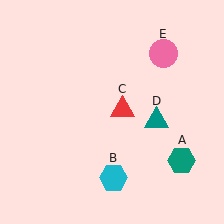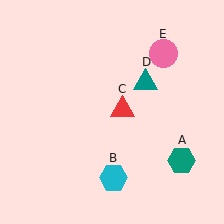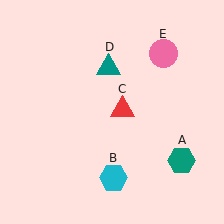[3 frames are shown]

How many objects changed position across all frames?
1 object changed position: teal triangle (object D).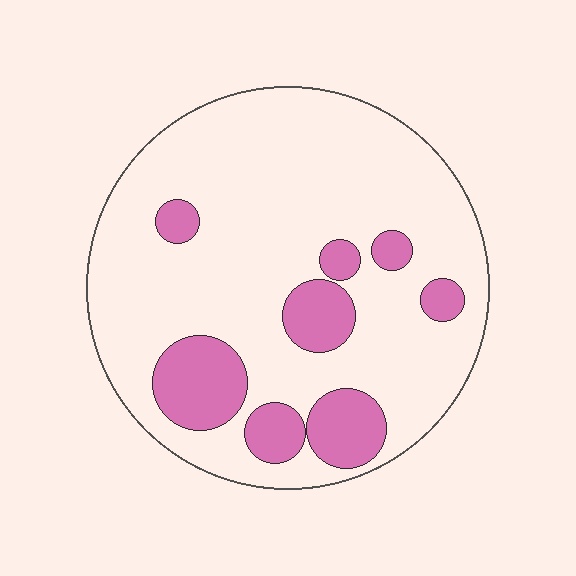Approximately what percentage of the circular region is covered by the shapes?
Approximately 20%.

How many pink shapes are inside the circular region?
8.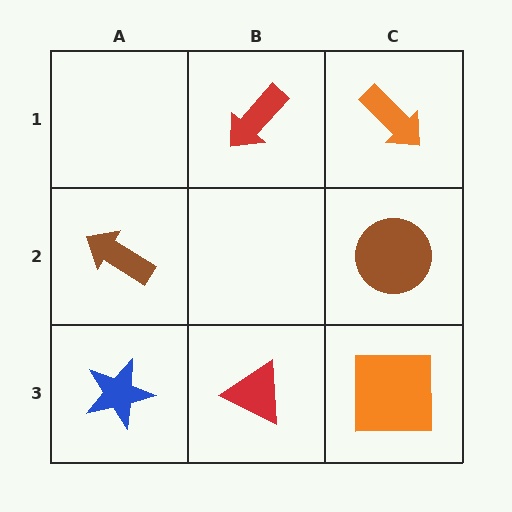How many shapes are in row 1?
2 shapes.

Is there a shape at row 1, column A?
No, that cell is empty.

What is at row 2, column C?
A brown circle.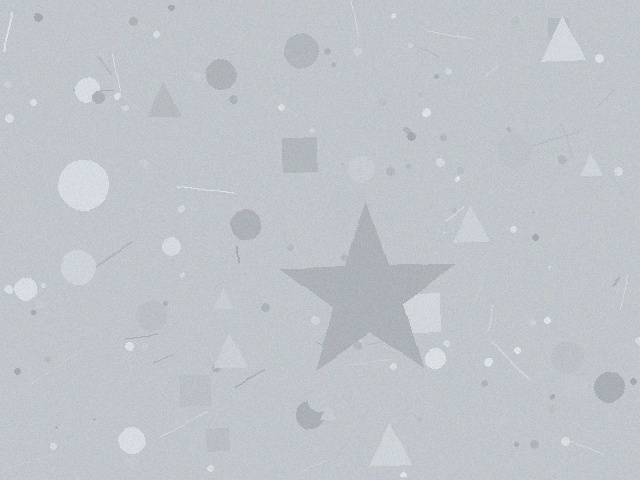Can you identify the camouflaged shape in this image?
The camouflaged shape is a star.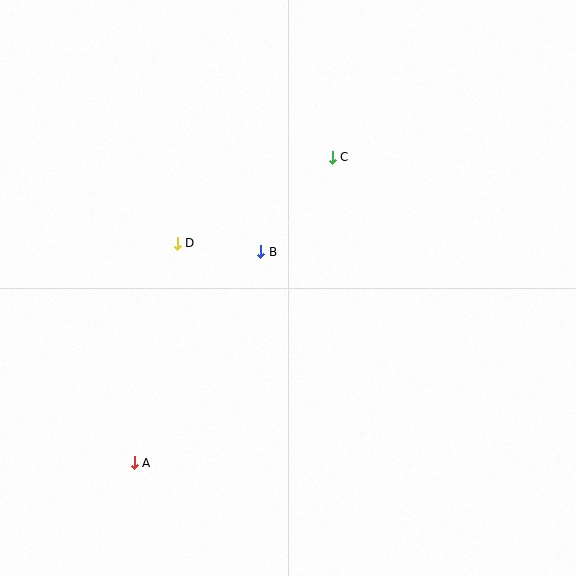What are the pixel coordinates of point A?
Point A is at (134, 463).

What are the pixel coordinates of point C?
Point C is at (332, 157).